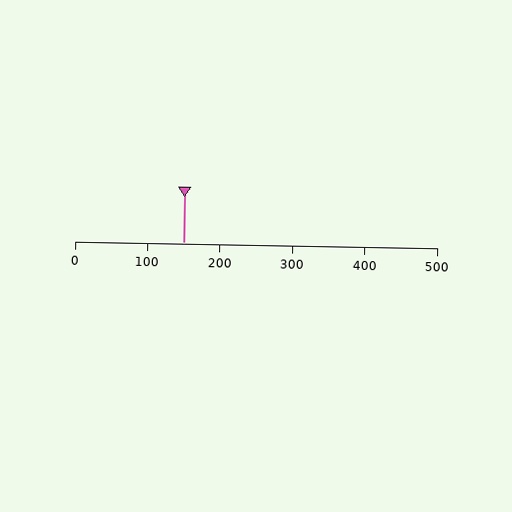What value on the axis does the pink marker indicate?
The marker indicates approximately 150.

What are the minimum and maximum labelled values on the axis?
The axis runs from 0 to 500.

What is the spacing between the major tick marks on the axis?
The major ticks are spaced 100 apart.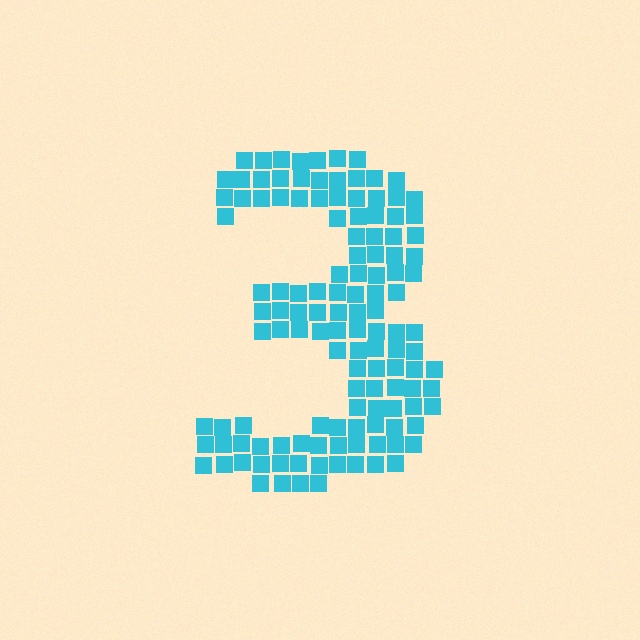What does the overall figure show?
The overall figure shows the digit 3.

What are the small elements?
The small elements are squares.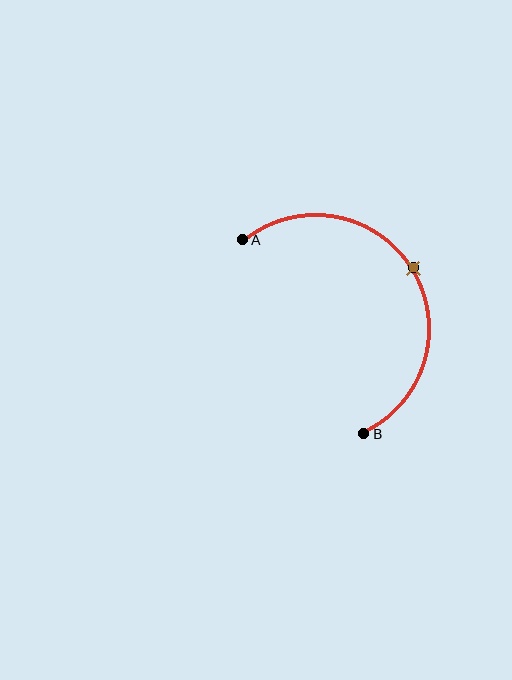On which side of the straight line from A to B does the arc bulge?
The arc bulges to the right of the straight line connecting A and B.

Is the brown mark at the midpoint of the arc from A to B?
Yes. The brown mark lies on the arc at equal arc-length from both A and B — it is the arc midpoint.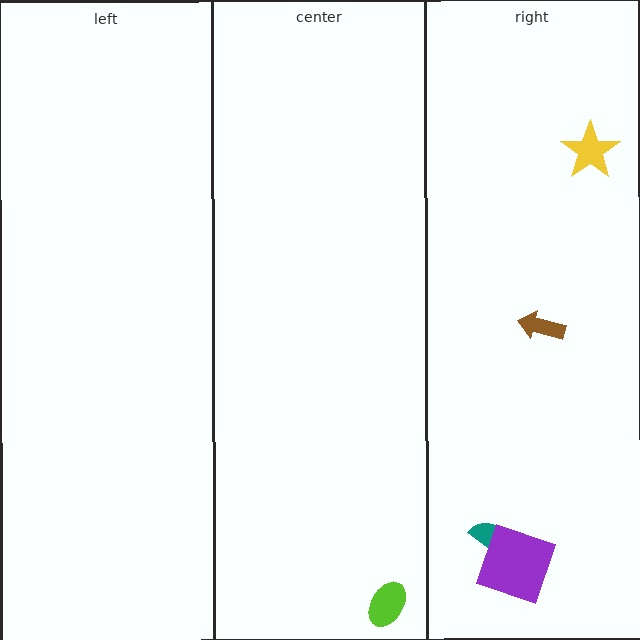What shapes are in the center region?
The lime ellipse.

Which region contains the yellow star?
The right region.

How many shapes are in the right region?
4.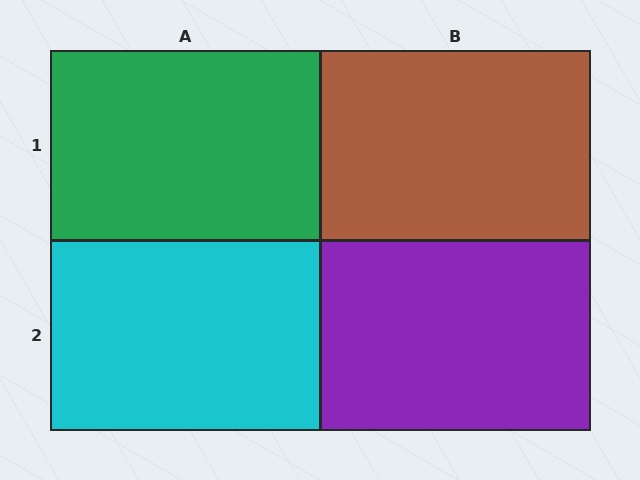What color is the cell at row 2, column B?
Purple.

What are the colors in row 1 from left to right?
Green, brown.